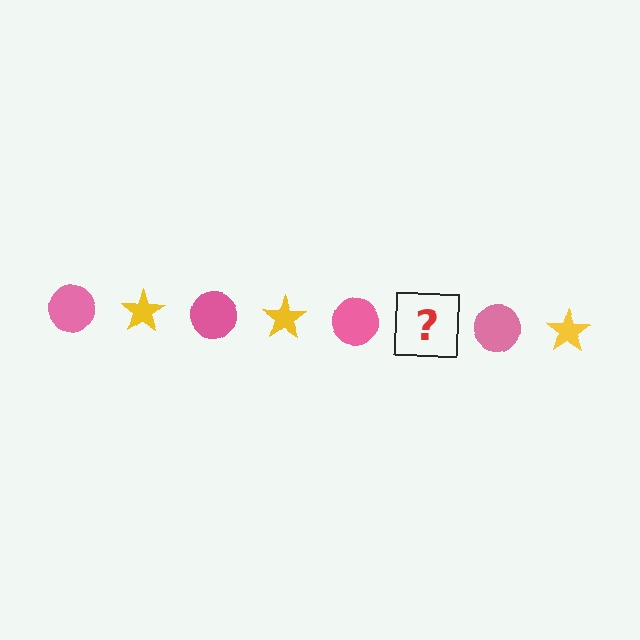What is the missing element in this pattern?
The missing element is a yellow star.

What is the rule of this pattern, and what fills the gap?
The rule is that the pattern alternates between pink circle and yellow star. The gap should be filled with a yellow star.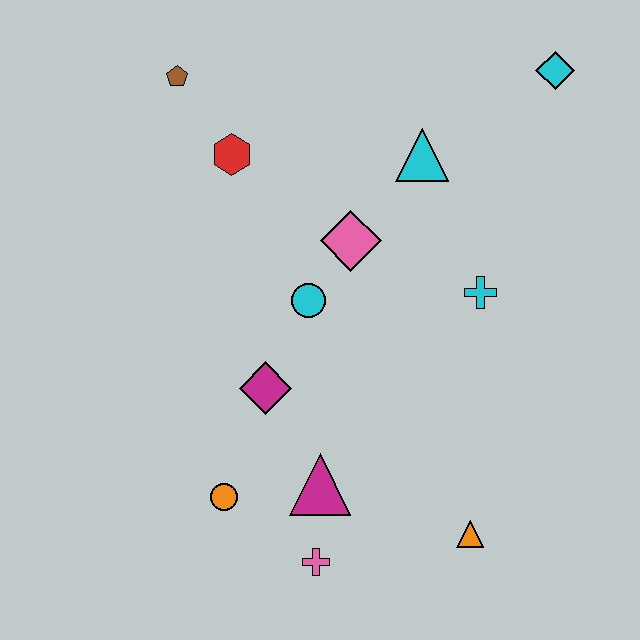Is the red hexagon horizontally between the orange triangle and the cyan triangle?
No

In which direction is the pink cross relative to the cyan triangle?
The pink cross is below the cyan triangle.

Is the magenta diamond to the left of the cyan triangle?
Yes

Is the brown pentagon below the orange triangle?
No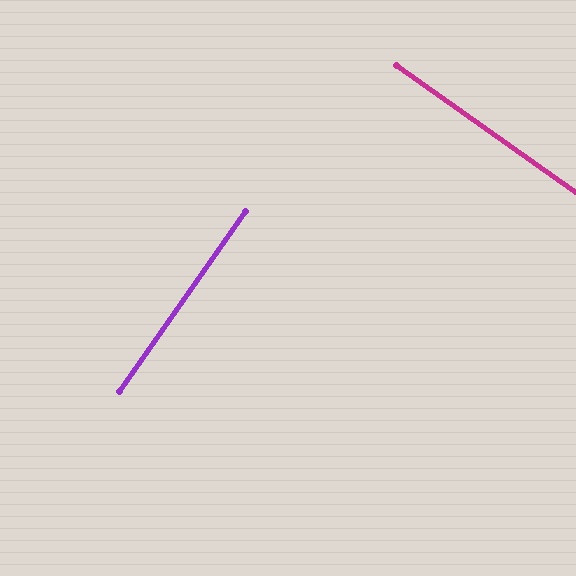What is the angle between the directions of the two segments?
Approximately 90 degrees.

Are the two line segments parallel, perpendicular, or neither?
Perpendicular — they meet at approximately 90°.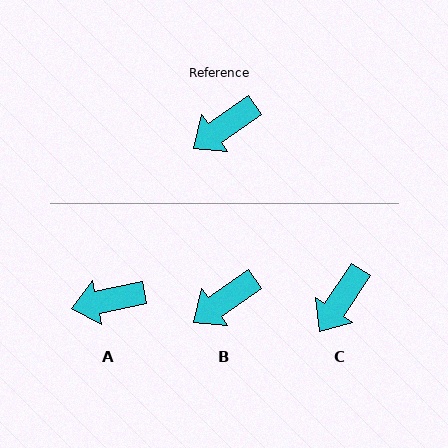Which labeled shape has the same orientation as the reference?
B.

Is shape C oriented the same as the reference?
No, it is off by about 21 degrees.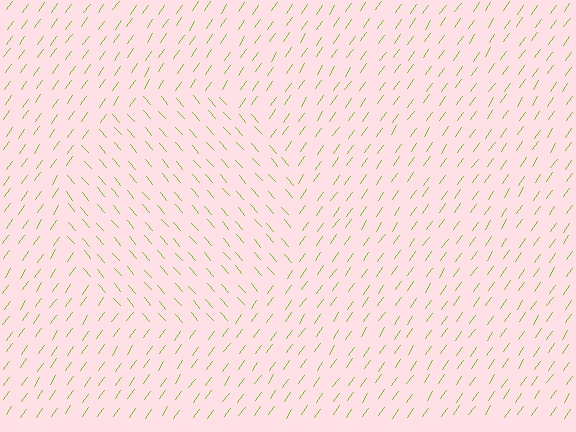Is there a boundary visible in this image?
Yes, there is a texture boundary formed by a change in line orientation.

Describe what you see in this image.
The image is filled with small lime line segments. A circle region in the image has lines oriented differently from the surrounding lines, creating a visible texture boundary.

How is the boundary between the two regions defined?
The boundary is defined purely by a change in line orientation (approximately 76 degrees difference). All lines are the same color and thickness.